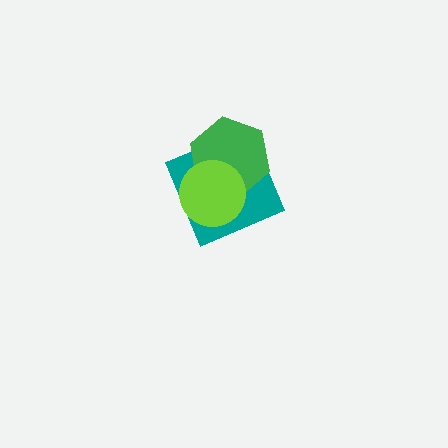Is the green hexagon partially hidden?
Yes, it is partially covered by another shape.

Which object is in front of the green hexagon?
The lime circle is in front of the green hexagon.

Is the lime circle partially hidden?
No, no other shape covers it.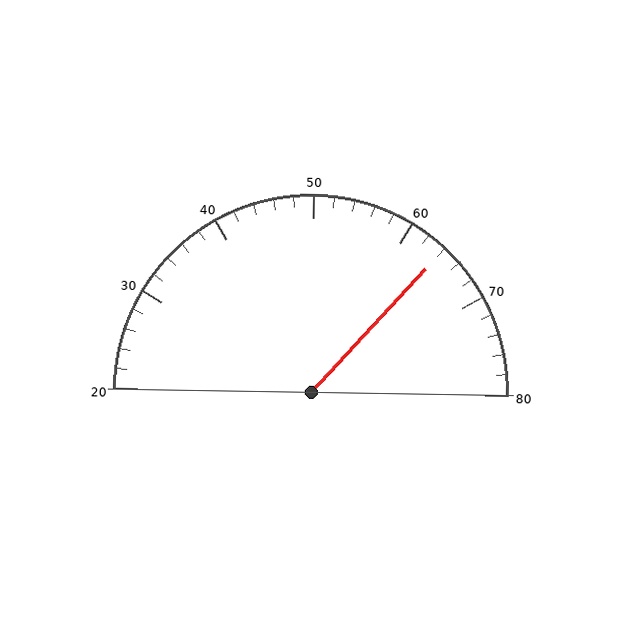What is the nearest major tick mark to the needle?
The nearest major tick mark is 60.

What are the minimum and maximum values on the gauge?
The gauge ranges from 20 to 80.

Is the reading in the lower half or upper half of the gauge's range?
The reading is in the upper half of the range (20 to 80).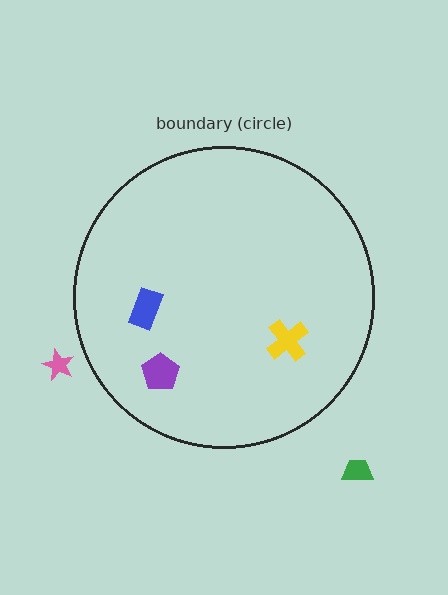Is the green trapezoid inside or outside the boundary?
Outside.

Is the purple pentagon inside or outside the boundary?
Inside.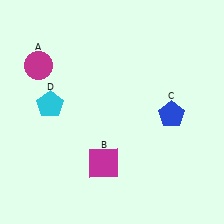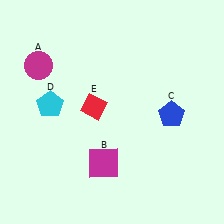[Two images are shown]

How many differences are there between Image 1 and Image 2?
There is 1 difference between the two images.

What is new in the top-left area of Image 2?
A red diamond (E) was added in the top-left area of Image 2.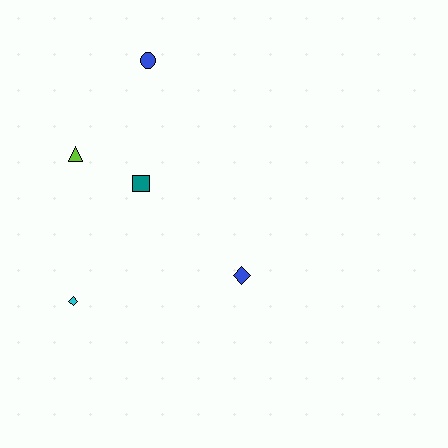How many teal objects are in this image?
There is 1 teal object.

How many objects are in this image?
There are 5 objects.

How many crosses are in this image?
There are no crosses.